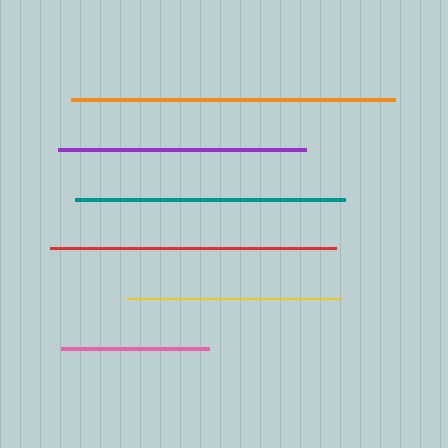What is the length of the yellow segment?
The yellow segment is approximately 214 pixels long.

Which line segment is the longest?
The orange line is the longest at approximately 324 pixels.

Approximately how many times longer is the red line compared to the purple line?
The red line is approximately 1.2 times the length of the purple line.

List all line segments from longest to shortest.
From longest to shortest: orange, red, teal, purple, yellow, pink.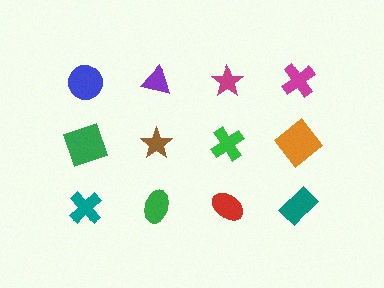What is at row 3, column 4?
A teal rectangle.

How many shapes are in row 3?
4 shapes.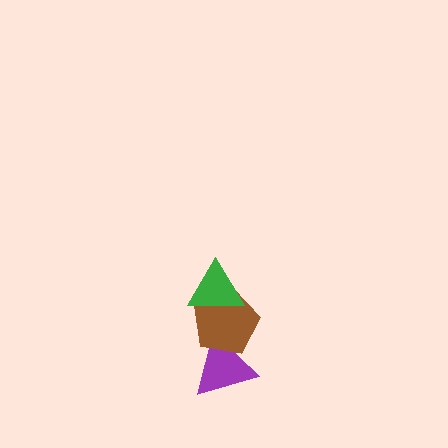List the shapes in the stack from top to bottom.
From top to bottom: the green triangle, the brown pentagon, the purple triangle.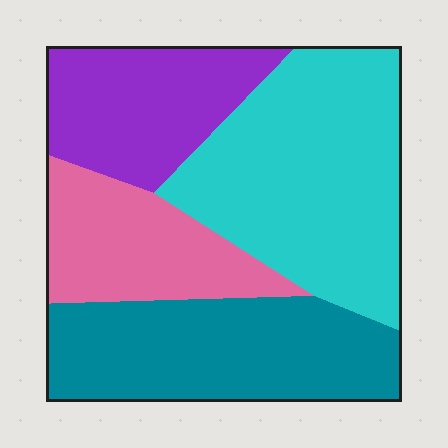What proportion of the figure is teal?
Teal takes up about one quarter (1/4) of the figure.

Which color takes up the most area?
Cyan, at roughly 35%.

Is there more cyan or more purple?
Cyan.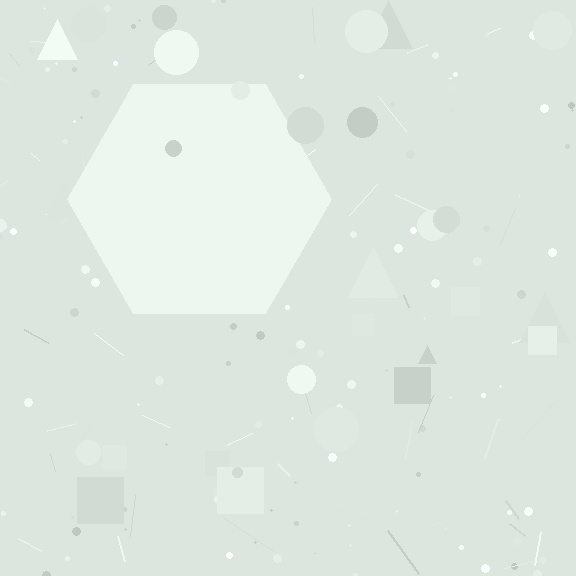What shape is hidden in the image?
A hexagon is hidden in the image.